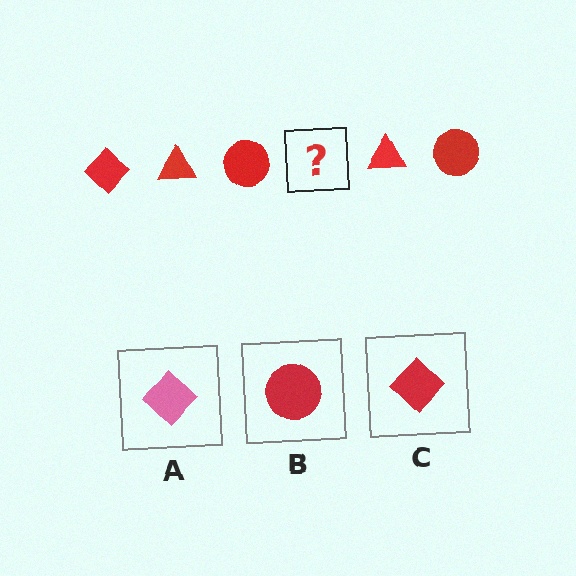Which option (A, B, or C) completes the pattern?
C.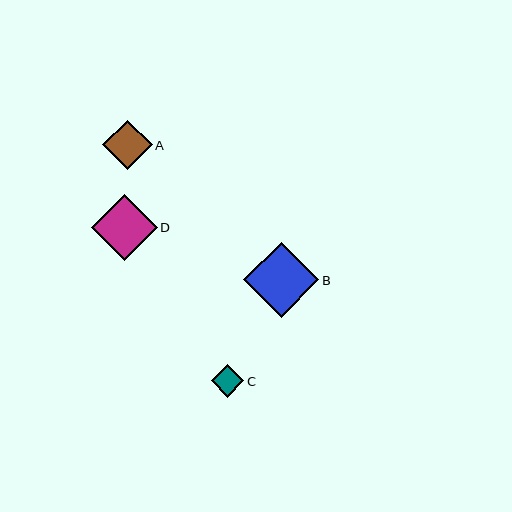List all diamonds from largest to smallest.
From largest to smallest: B, D, A, C.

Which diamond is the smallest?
Diamond C is the smallest with a size of approximately 33 pixels.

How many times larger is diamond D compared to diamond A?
Diamond D is approximately 1.3 times the size of diamond A.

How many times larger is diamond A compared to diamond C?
Diamond A is approximately 1.5 times the size of diamond C.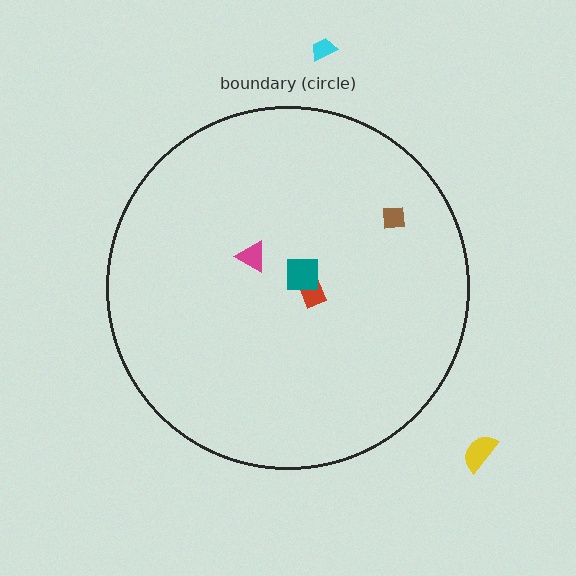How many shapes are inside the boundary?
4 inside, 2 outside.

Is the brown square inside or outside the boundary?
Inside.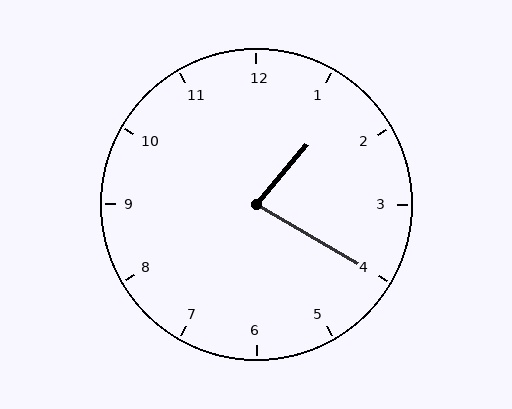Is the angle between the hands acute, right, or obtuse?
It is acute.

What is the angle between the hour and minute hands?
Approximately 80 degrees.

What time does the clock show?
1:20.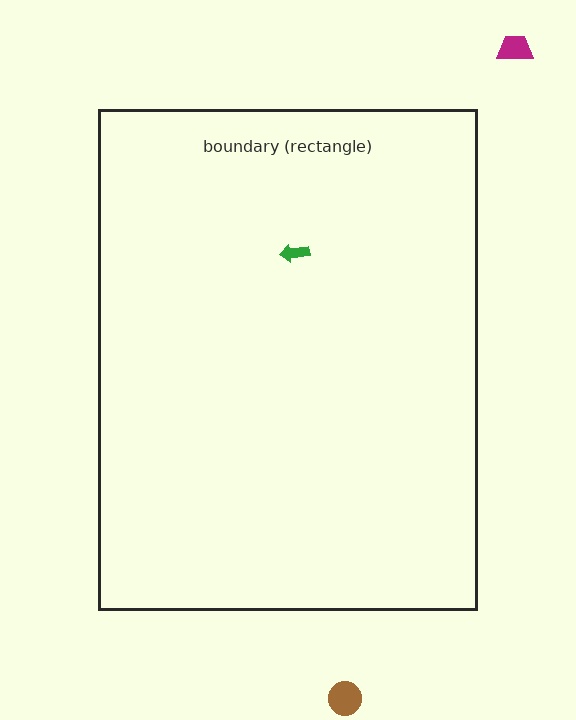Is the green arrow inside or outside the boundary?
Inside.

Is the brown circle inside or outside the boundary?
Outside.